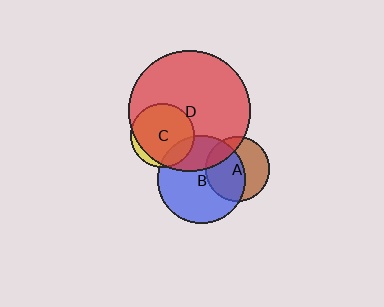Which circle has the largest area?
Circle D (red).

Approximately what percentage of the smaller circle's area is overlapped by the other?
Approximately 15%.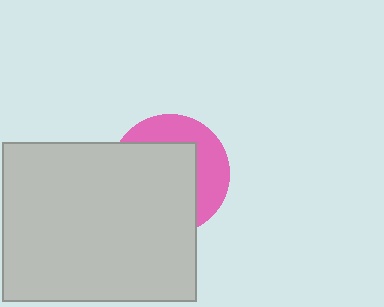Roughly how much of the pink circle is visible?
A small part of it is visible (roughly 37%).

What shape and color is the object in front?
The object in front is a light gray rectangle.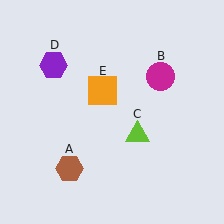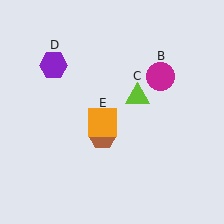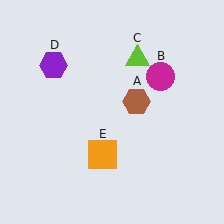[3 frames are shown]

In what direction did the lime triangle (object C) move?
The lime triangle (object C) moved up.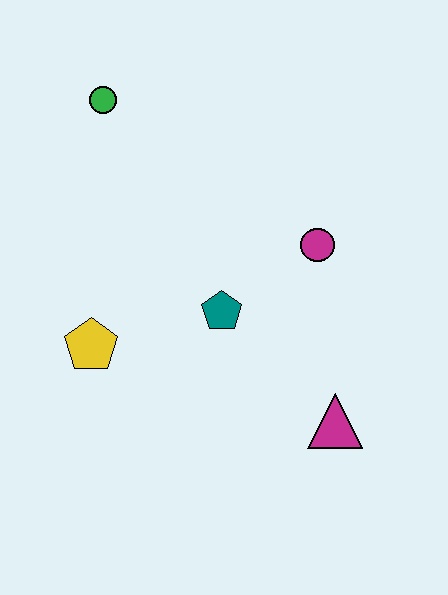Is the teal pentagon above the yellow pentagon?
Yes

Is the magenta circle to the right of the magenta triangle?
No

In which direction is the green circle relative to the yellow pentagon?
The green circle is above the yellow pentagon.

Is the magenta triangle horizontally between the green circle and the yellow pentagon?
No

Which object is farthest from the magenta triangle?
The green circle is farthest from the magenta triangle.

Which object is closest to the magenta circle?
The teal pentagon is closest to the magenta circle.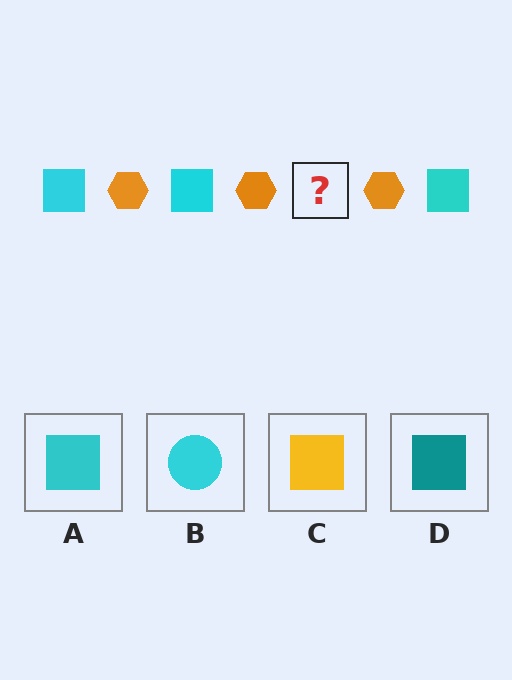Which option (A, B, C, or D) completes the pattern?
A.